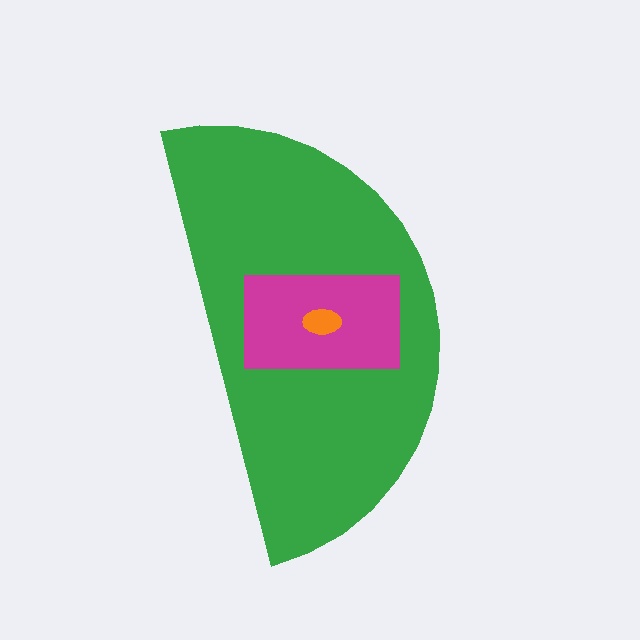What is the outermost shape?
The green semicircle.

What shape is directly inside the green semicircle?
The magenta rectangle.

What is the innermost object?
The orange ellipse.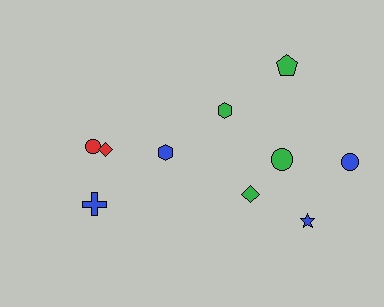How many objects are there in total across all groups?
There are 10 objects.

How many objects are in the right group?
There are 6 objects.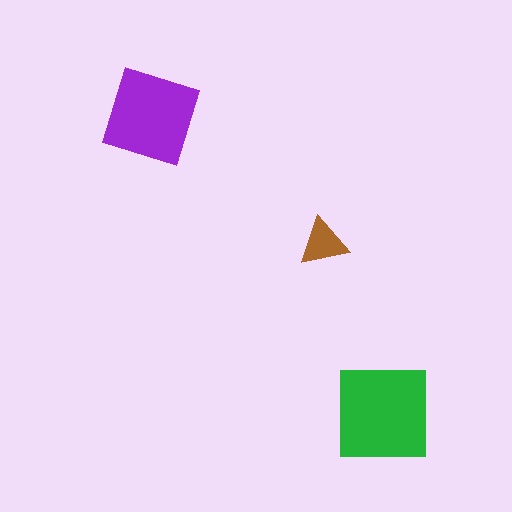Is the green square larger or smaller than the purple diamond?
Larger.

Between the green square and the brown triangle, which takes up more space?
The green square.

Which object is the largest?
The green square.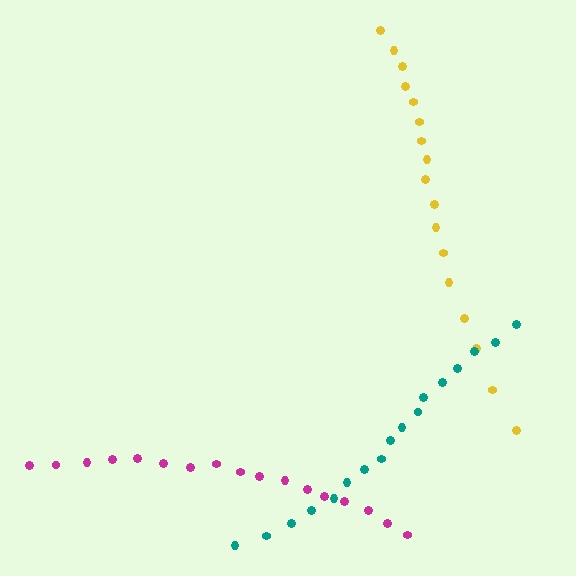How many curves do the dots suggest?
There are 3 distinct paths.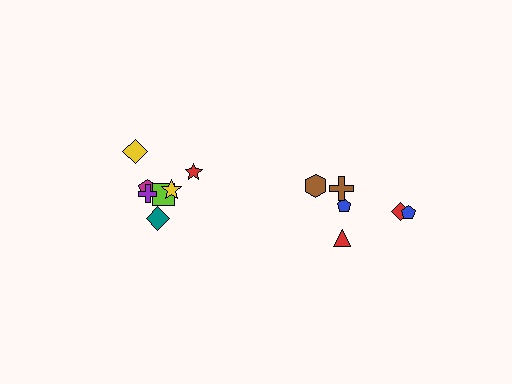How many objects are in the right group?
There are 6 objects.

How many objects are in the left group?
There are 8 objects.